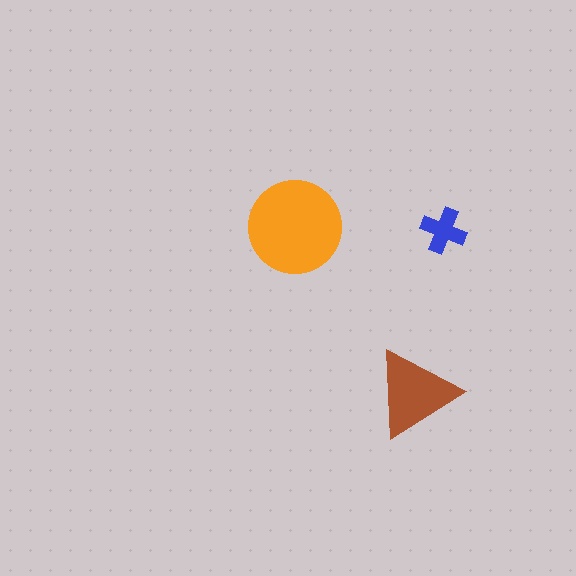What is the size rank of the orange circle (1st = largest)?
1st.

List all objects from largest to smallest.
The orange circle, the brown triangle, the blue cross.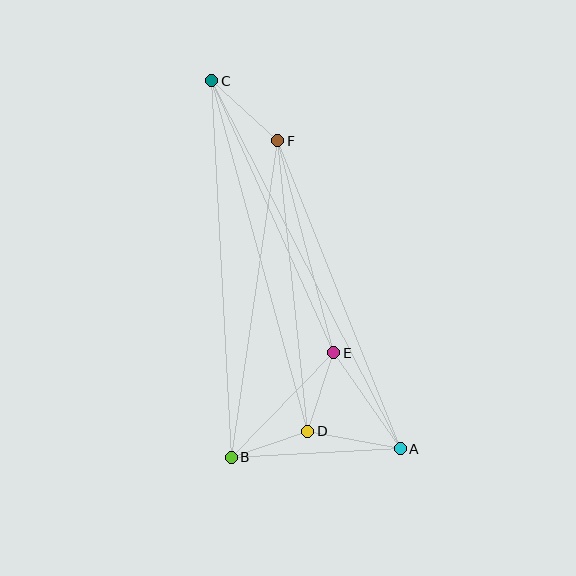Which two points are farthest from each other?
Points A and C are farthest from each other.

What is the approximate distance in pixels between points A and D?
The distance between A and D is approximately 94 pixels.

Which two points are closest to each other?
Points B and D are closest to each other.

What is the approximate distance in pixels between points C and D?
The distance between C and D is approximately 363 pixels.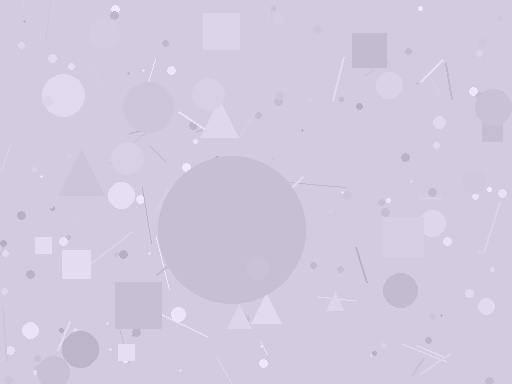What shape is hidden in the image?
A circle is hidden in the image.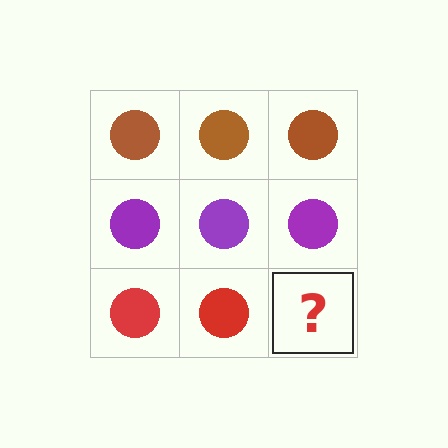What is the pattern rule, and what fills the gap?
The rule is that each row has a consistent color. The gap should be filled with a red circle.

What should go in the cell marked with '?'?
The missing cell should contain a red circle.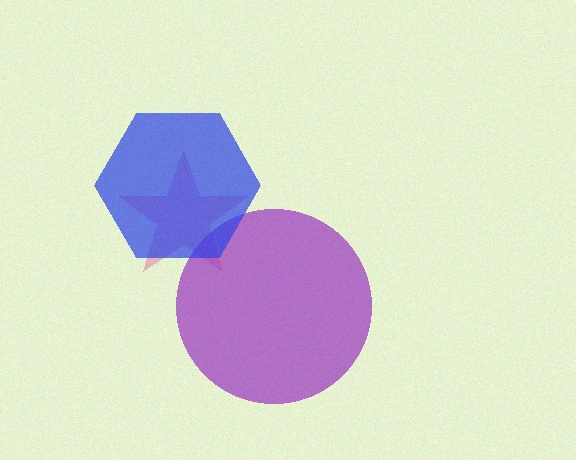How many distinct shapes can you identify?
There are 3 distinct shapes: a pink star, a purple circle, a blue hexagon.